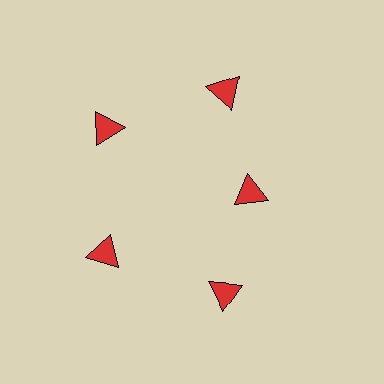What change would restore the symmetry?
The symmetry would be restored by moving it outward, back onto the ring so that all 5 triangles sit at equal angles and equal distance from the center.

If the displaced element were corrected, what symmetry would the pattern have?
It would have 5-fold rotational symmetry — the pattern would map onto itself every 72 degrees.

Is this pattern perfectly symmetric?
No. The 5 red triangles are arranged in a ring, but one element near the 3 o'clock position is pulled inward toward the center, breaking the 5-fold rotational symmetry.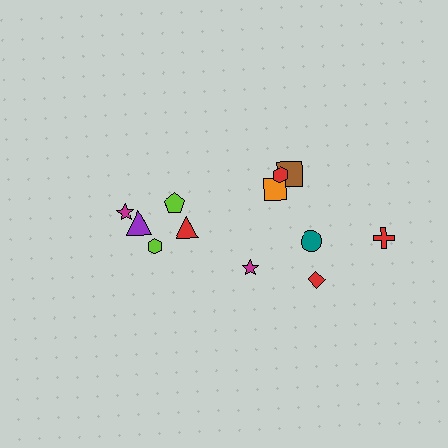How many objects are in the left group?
There are 5 objects.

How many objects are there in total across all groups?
There are 12 objects.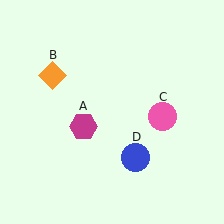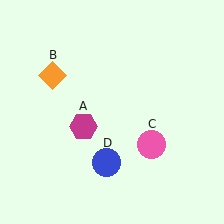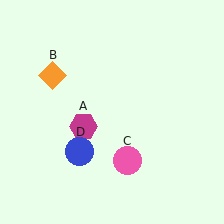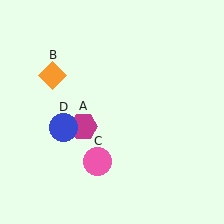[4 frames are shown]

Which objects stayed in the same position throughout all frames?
Magenta hexagon (object A) and orange diamond (object B) remained stationary.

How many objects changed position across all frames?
2 objects changed position: pink circle (object C), blue circle (object D).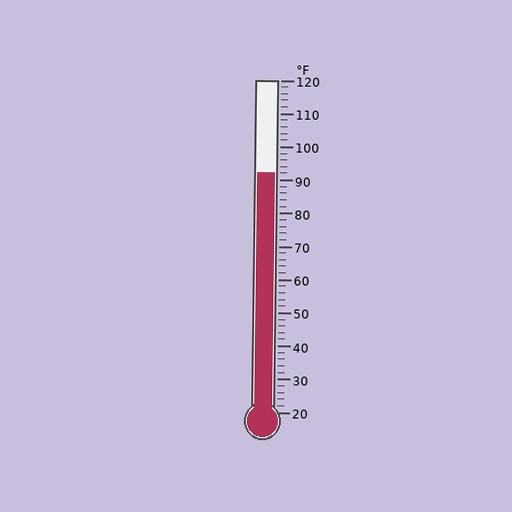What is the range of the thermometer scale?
The thermometer scale ranges from 20°F to 120°F.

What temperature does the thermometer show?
The thermometer shows approximately 92°F.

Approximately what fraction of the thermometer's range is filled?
The thermometer is filled to approximately 70% of its range.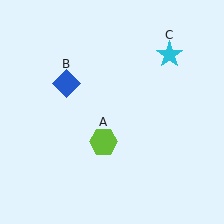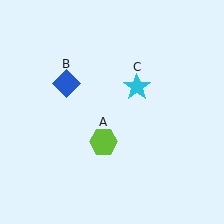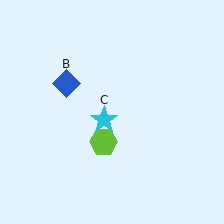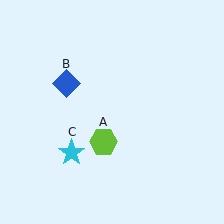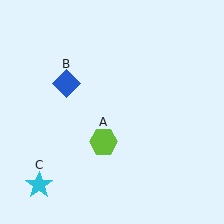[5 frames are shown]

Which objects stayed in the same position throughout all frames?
Lime hexagon (object A) and blue diamond (object B) remained stationary.